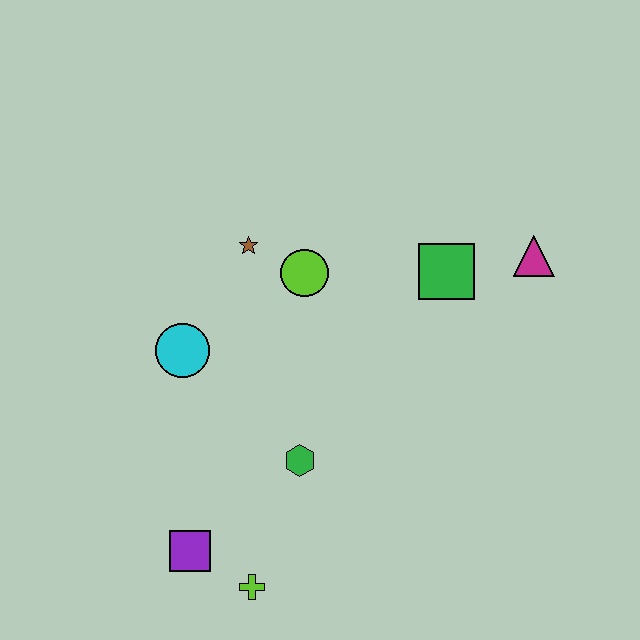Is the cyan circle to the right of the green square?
No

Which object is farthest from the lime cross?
The magenta triangle is farthest from the lime cross.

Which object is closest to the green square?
The magenta triangle is closest to the green square.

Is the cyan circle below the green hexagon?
No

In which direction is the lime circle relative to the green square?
The lime circle is to the left of the green square.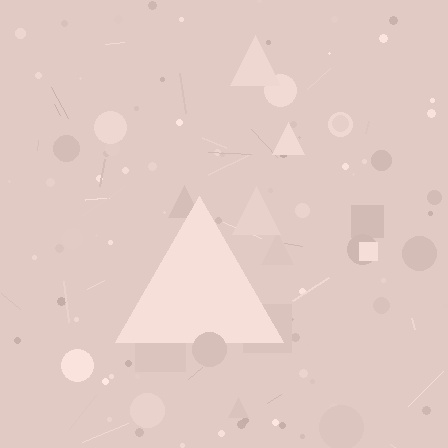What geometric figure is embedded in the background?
A triangle is embedded in the background.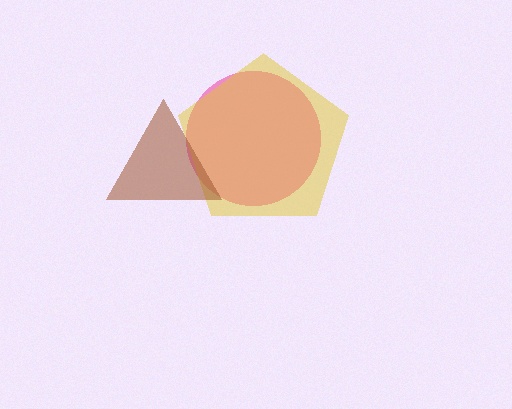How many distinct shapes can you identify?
There are 3 distinct shapes: a pink circle, a yellow pentagon, a brown triangle.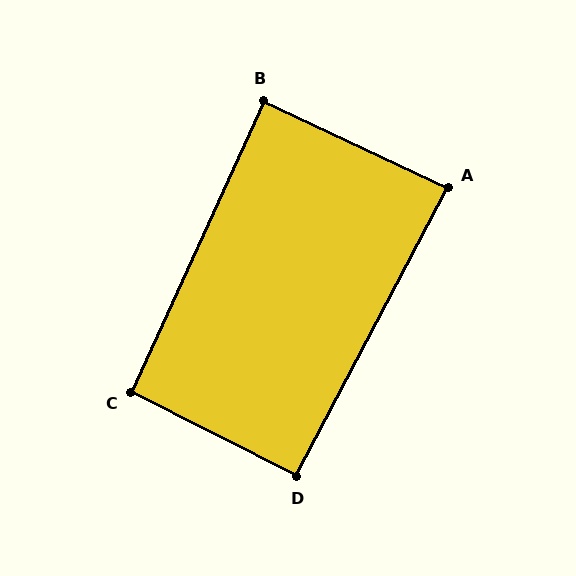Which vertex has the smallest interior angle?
A, at approximately 87 degrees.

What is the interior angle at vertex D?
Approximately 91 degrees (approximately right).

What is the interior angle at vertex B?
Approximately 89 degrees (approximately right).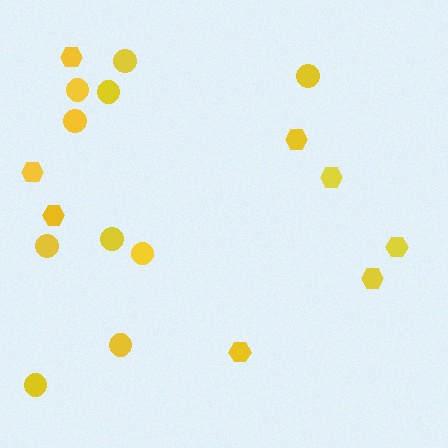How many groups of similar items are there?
There are 2 groups: one group of circles (10) and one group of hexagons (8).